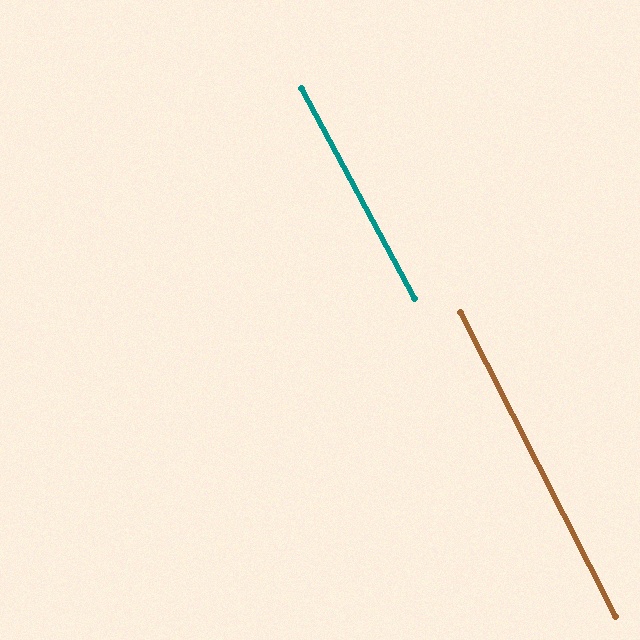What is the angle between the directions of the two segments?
Approximately 1 degree.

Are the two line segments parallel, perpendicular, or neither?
Parallel — their directions differ by only 1.1°.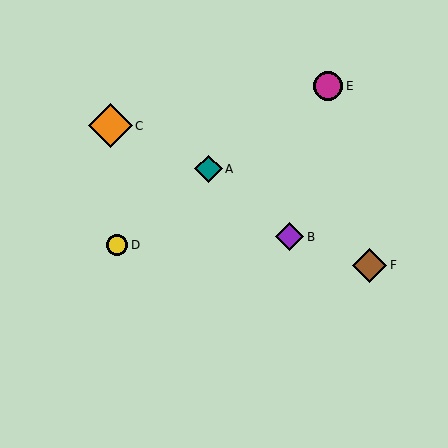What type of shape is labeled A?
Shape A is a teal diamond.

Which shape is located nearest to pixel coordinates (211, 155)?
The teal diamond (labeled A) at (209, 169) is nearest to that location.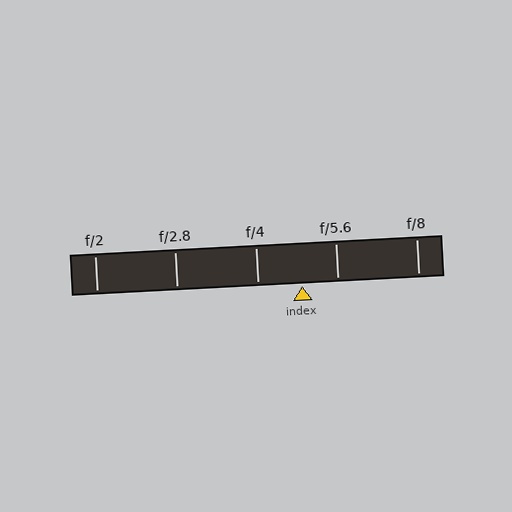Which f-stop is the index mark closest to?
The index mark is closest to f/5.6.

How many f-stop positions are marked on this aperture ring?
There are 5 f-stop positions marked.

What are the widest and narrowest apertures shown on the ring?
The widest aperture shown is f/2 and the narrowest is f/8.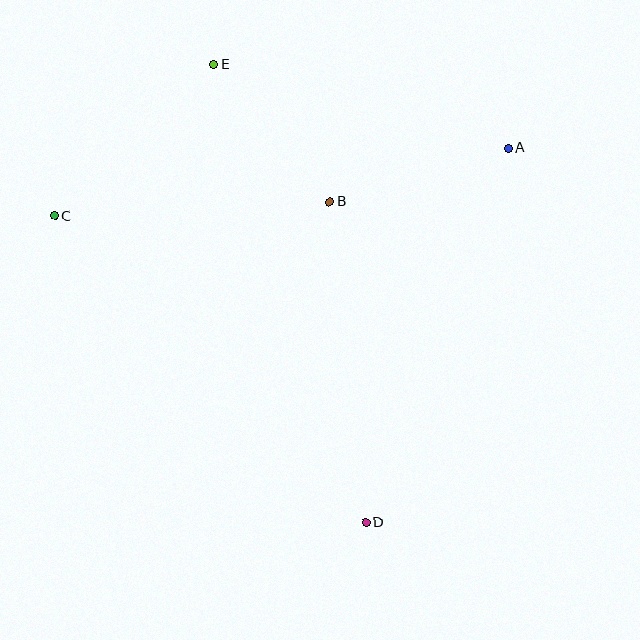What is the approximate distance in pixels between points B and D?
The distance between B and D is approximately 323 pixels.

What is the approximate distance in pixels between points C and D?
The distance between C and D is approximately 437 pixels.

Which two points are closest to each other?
Points B and E are closest to each other.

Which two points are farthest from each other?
Points D and E are farthest from each other.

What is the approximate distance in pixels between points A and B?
The distance between A and B is approximately 186 pixels.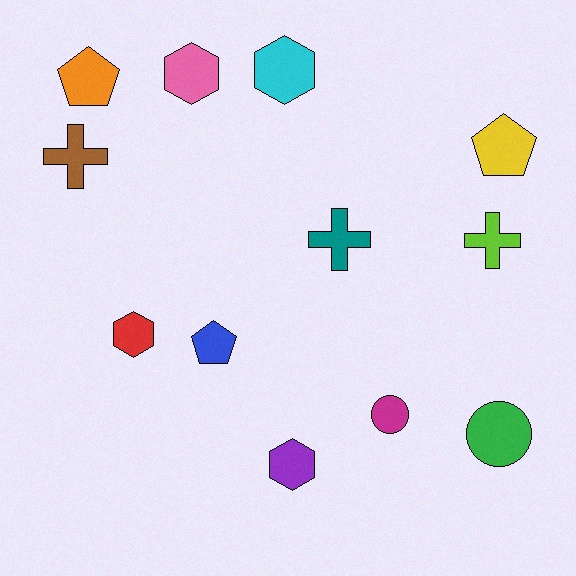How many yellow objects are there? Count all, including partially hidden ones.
There is 1 yellow object.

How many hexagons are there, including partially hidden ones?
There are 4 hexagons.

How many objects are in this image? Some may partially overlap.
There are 12 objects.